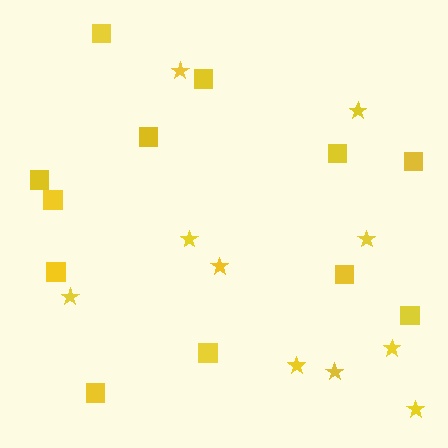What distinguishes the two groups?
There are 2 groups: one group of stars (10) and one group of squares (12).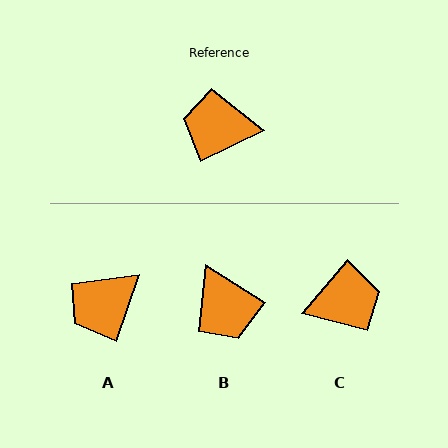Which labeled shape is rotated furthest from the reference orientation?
C, about 156 degrees away.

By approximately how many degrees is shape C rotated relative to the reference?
Approximately 156 degrees clockwise.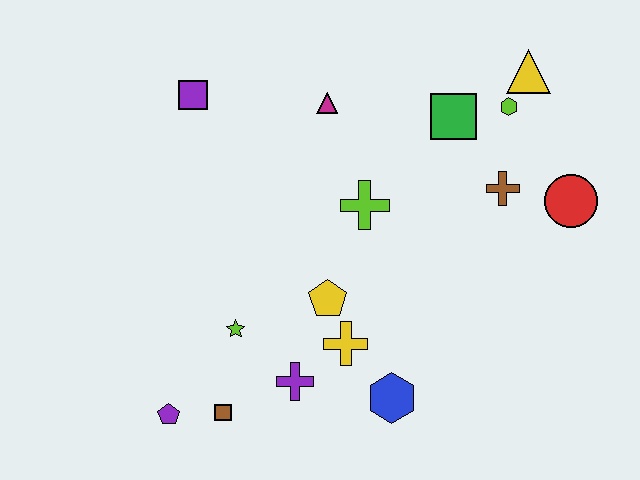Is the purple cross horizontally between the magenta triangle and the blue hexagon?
No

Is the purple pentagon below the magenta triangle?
Yes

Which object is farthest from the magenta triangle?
The purple pentagon is farthest from the magenta triangle.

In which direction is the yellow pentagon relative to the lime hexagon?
The yellow pentagon is below the lime hexagon.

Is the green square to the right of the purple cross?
Yes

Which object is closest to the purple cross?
The yellow cross is closest to the purple cross.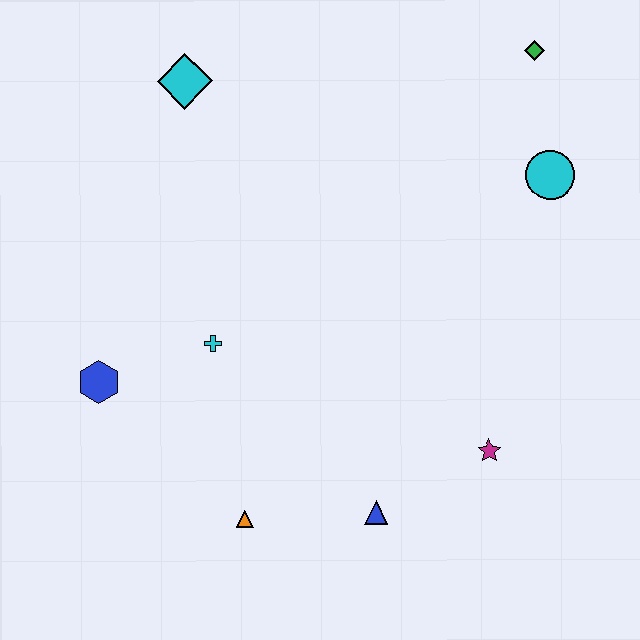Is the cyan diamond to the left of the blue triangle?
Yes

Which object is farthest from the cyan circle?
The blue hexagon is farthest from the cyan circle.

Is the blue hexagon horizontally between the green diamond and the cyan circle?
No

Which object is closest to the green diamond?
The cyan circle is closest to the green diamond.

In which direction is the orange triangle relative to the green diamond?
The orange triangle is below the green diamond.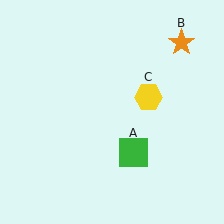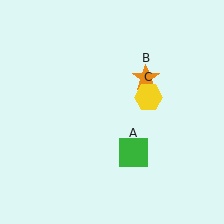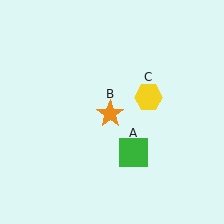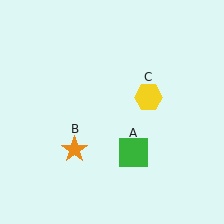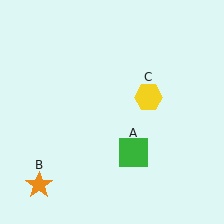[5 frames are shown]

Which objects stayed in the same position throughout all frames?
Green square (object A) and yellow hexagon (object C) remained stationary.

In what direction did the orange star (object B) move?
The orange star (object B) moved down and to the left.